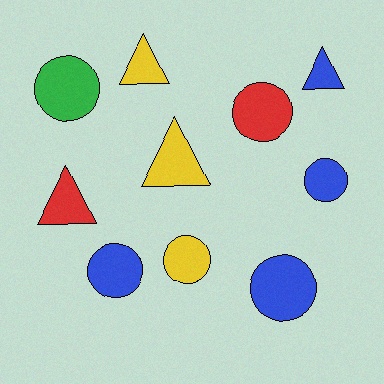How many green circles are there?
There is 1 green circle.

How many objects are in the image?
There are 10 objects.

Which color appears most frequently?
Blue, with 4 objects.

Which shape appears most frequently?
Circle, with 6 objects.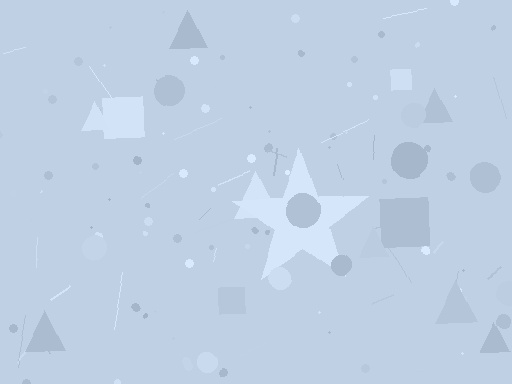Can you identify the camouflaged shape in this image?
The camouflaged shape is a star.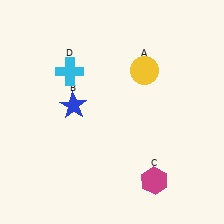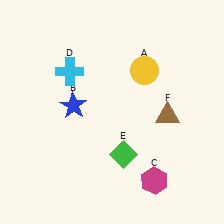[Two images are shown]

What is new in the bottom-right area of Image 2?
A brown triangle (F) was added in the bottom-right area of Image 2.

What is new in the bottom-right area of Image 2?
A green diamond (E) was added in the bottom-right area of Image 2.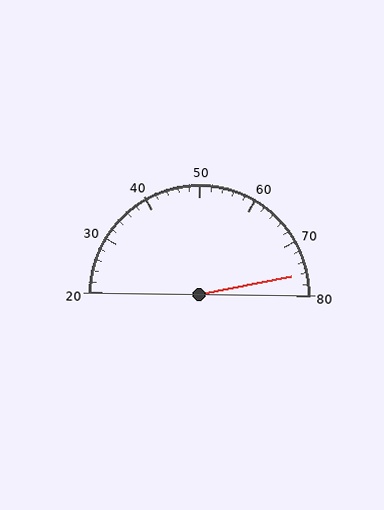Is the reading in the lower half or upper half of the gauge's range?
The reading is in the upper half of the range (20 to 80).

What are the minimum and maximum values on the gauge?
The gauge ranges from 20 to 80.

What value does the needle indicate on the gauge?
The needle indicates approximately 76.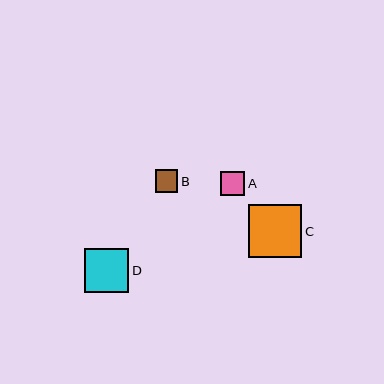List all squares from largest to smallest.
From largest to smallest: C, D, A, B.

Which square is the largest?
Square C is the largest with a size of approximately 53 pixels.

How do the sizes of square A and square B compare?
Square A and square B are approximately the same size.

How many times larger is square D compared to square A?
Square D is approximately 1.8 times the size of square A.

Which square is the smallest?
Square B is the smallest with a size of approximately 23 pixels.